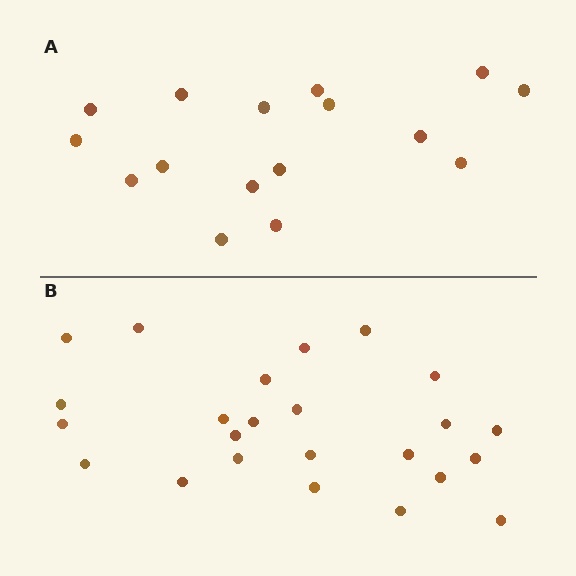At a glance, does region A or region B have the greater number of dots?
Region B (the bottom region) has more dots.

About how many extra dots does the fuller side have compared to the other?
Region B has roughly 8 or so more dots than region A.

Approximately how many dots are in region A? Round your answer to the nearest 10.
About 20 dots. (The exact count is 16, which rounds to 20.)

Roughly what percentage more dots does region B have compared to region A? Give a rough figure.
About 50% more.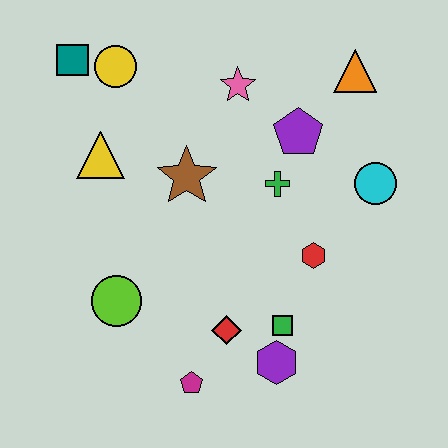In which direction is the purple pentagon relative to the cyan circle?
The purple pentagon is to the left of the cyan circle.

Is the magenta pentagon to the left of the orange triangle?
Yes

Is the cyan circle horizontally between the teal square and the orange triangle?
No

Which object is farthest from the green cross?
The teal square is farthest from the green cross.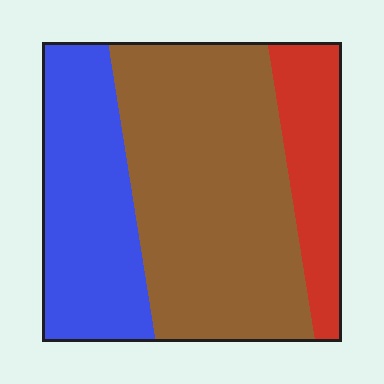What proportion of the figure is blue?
Blue covers roughly 30% of the figure.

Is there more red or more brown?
Brown.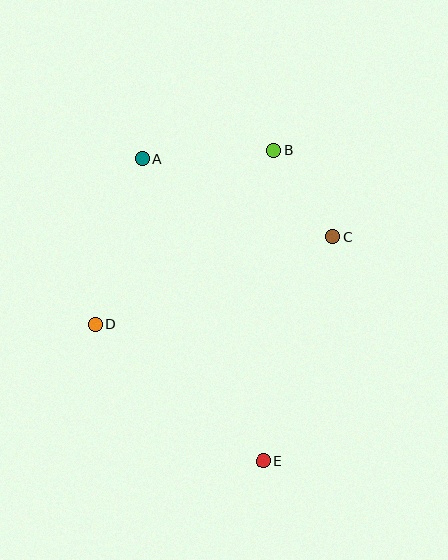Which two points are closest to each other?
Points B and C are closest to each other.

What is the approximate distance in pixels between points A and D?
The distance between A and D is approximately 172 pixels.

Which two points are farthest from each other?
Points A and E are farthest from each other.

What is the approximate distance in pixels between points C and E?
The distance between C and E is approximately 235 pixels.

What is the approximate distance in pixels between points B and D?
The distance between B and D is approximately 249 pixels.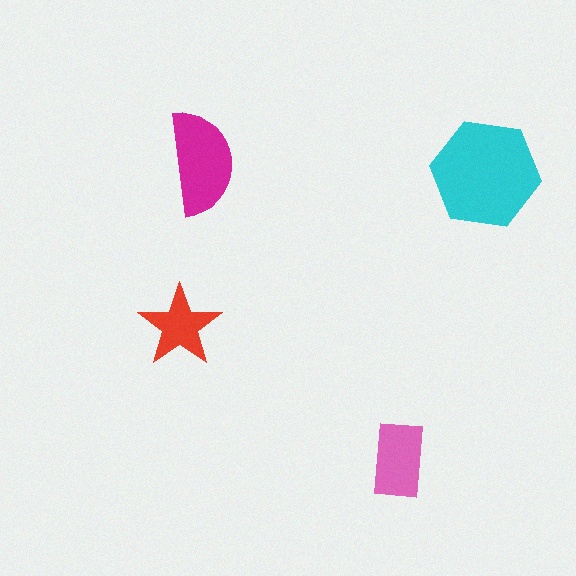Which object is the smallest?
The red star.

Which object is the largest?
The cyan hexagon.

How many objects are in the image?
There are 4 objects in the image.